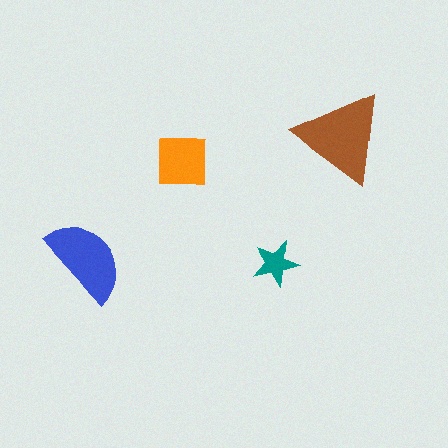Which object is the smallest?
The teal star.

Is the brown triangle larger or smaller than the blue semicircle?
Larger.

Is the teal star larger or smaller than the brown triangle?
Smaller.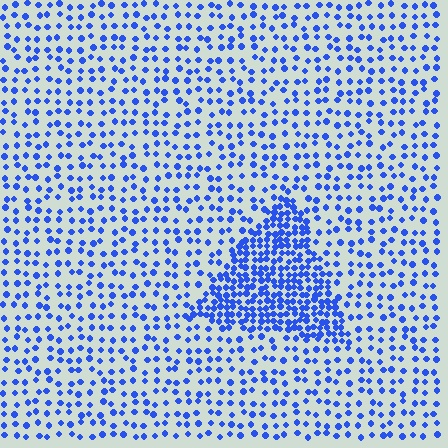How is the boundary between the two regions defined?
The boundary is defined by a change in element density (approximately 2.5x ratio). All elements are the same color, size, and shape.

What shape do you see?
I see a triangle.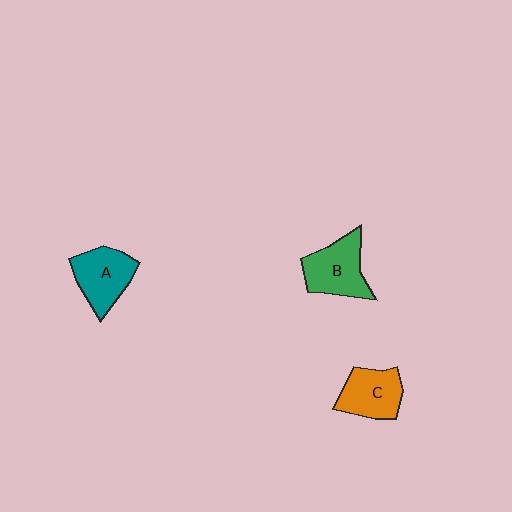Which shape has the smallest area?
Shape C (orange).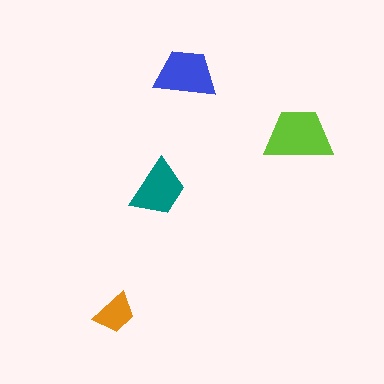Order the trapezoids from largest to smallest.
the lime one, the blue one, the teal one, the orange one.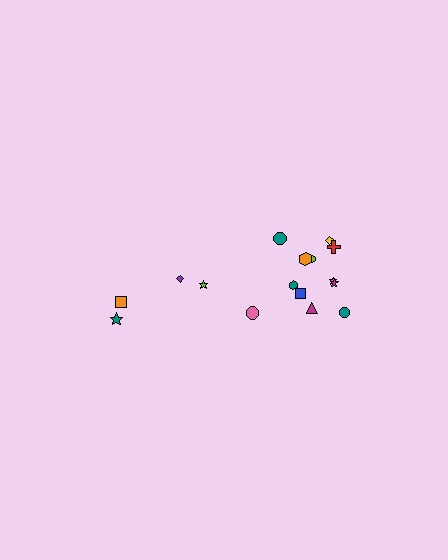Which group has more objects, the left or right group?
The right group.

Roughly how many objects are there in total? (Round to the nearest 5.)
Roughly 15 objects in total.